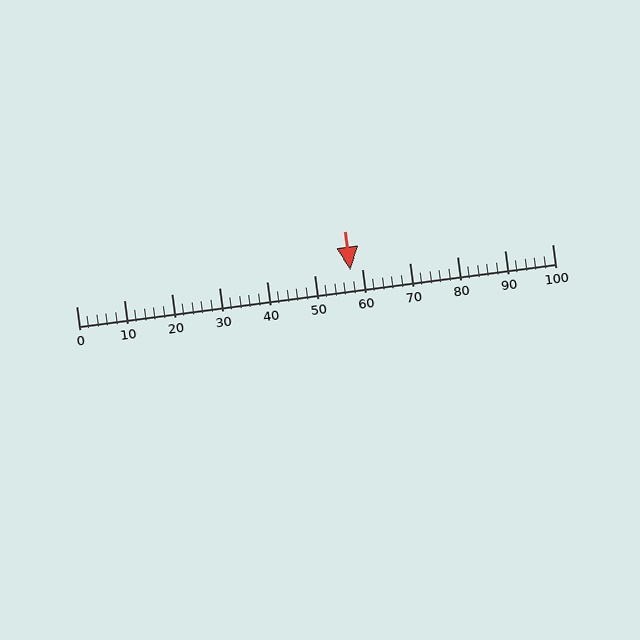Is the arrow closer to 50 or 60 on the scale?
The arrow is closer to 60.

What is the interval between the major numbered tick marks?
The major tick marks are spaced 10 units apart.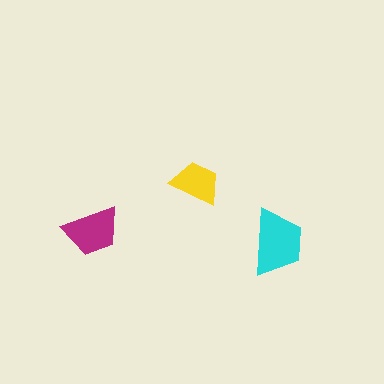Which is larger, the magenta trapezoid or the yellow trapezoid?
The magenta one.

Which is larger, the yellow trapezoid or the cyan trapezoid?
The cyan one.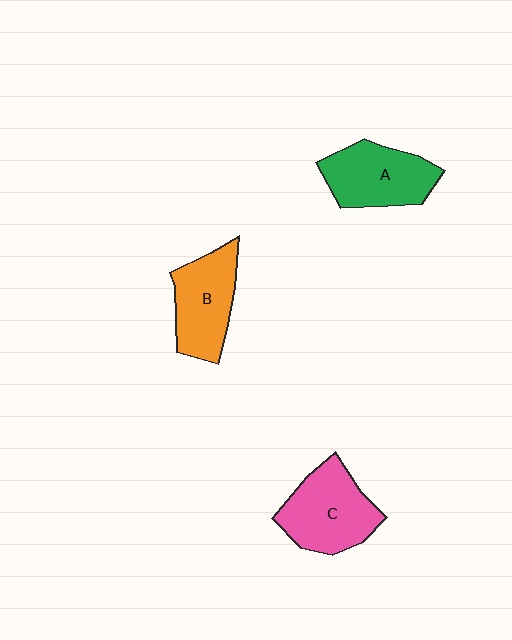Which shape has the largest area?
Shape C (pink).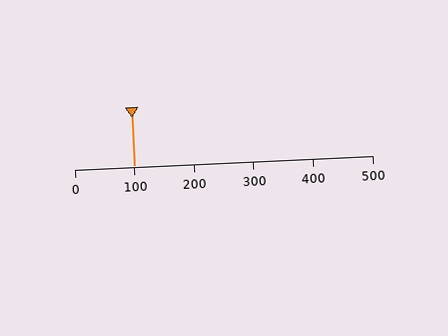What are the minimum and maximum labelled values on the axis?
The axis runs from 0 to 500.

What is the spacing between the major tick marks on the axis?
The major ticks are spaced 100 apart.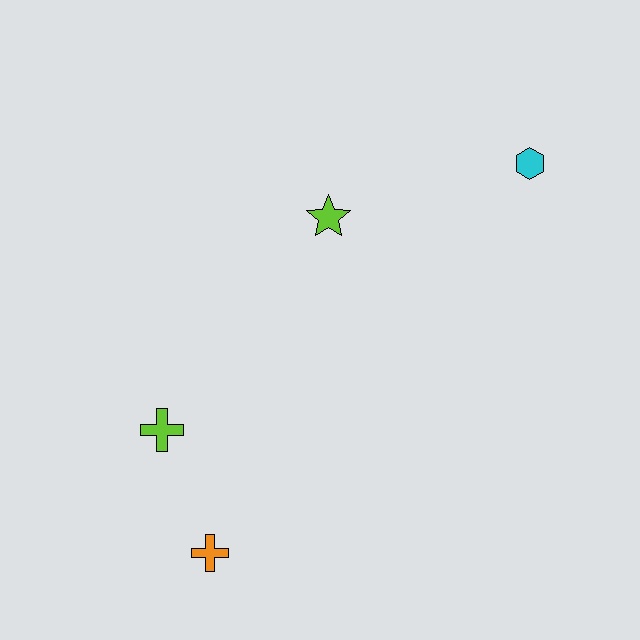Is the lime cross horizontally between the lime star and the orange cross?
No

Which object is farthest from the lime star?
The orange cross is farthest from the lime star.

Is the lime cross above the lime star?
No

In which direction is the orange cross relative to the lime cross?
The orange cross is below the lime cross.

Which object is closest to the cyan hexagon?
The lime star is closest to the cyan hexagon.